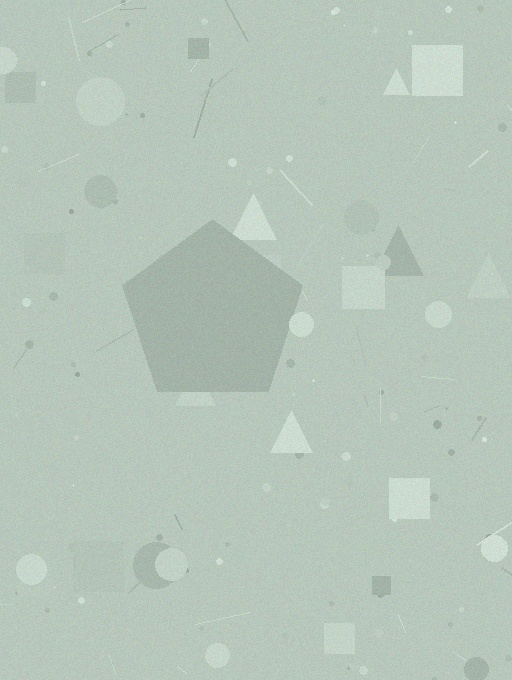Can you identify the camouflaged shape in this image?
The camouflaged shape is a pentagon.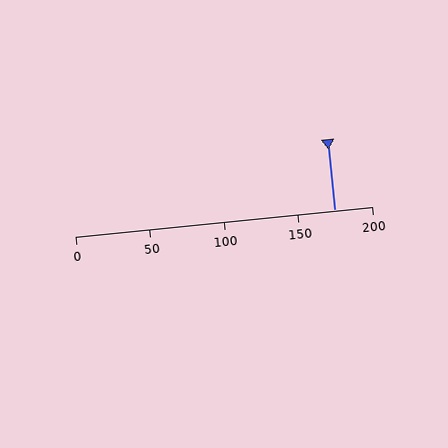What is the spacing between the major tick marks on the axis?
The major ticks are spaced 50 apart.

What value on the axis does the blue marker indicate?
The marker indicates approximately 175.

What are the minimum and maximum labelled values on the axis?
The axis runs from 0 to 200.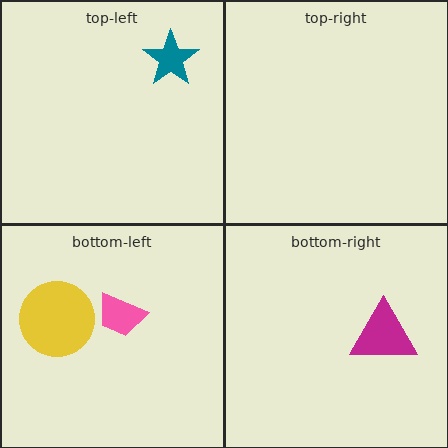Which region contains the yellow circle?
The bottom-left region.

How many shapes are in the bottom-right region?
1.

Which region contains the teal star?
The top-left region.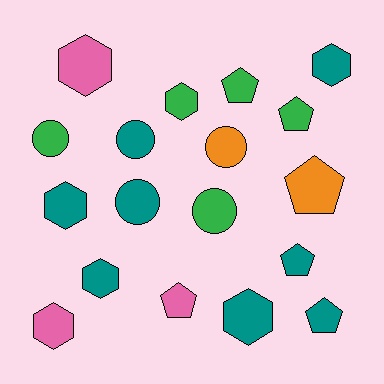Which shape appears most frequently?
Hexagon, with 7 objects.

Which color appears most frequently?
Teal, with 8 objects.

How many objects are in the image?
There are 18 objects.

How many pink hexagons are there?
There are 2 pink hexagons.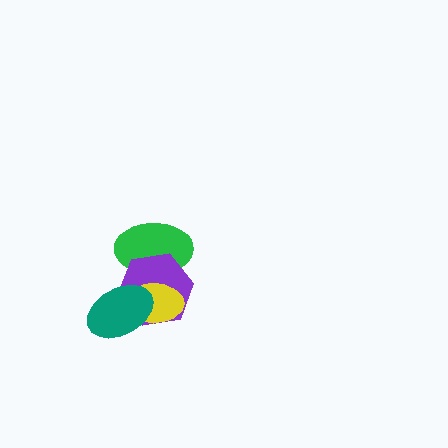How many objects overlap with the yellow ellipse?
3 objects overlap with the yellow ellipse.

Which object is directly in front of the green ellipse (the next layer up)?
The purple hexagon is directly in front of the green ellipse.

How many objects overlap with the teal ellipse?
2 objects overlap with the teal ellipse.